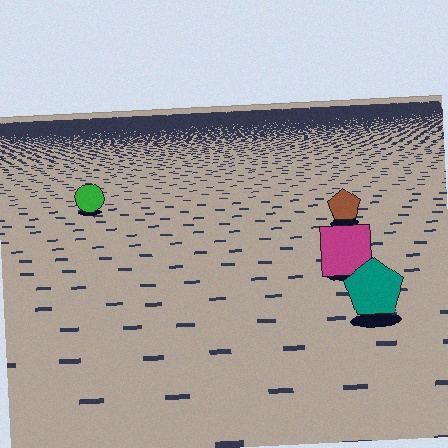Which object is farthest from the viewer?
The green circle is farthest from the viewer. It appears smaller and the ground texture around it is denser.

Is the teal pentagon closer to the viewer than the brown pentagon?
Yes. The teal pentagon is closer — you can tell from the texture gradient: the ground texture is coarser near it.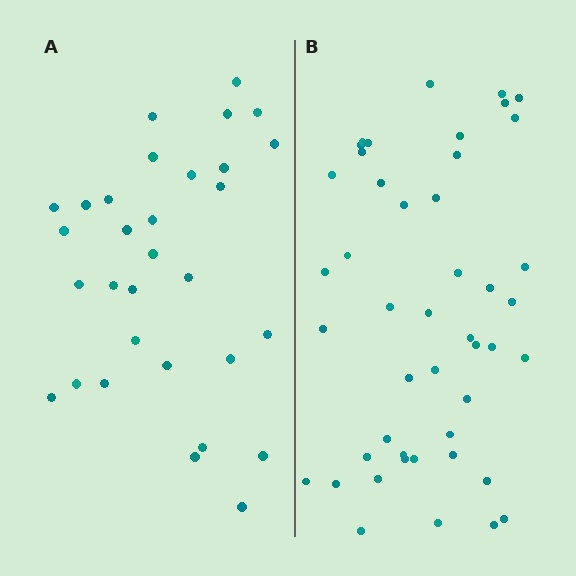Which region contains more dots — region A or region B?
Region B (the right region) has more dots.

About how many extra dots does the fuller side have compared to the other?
Region B has approximately 15 more dots than region A.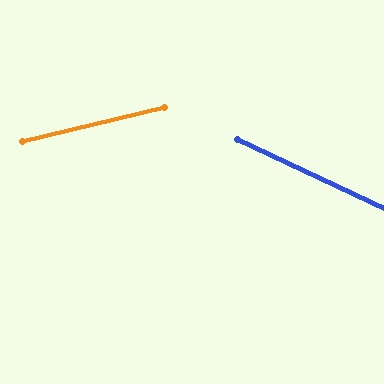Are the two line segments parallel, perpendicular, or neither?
Neither parallel nor perpendicular — they differ by about 38°.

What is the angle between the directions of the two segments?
Approximately 38 degrees.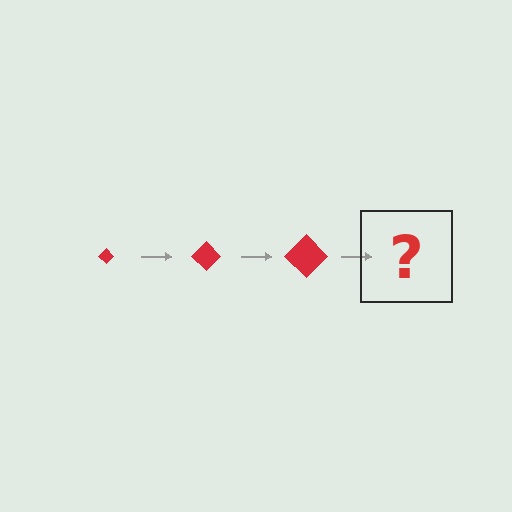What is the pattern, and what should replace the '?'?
The pattern is that the diamond gets progressively larger each step. The '?' should be a red diamond, larger than the previous one.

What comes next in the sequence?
The next element should be a red diamond, larger than the previous one.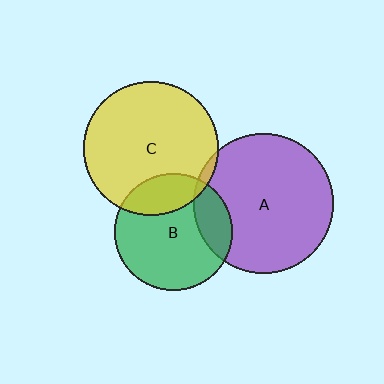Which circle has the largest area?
Circle A (purple).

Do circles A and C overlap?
Yes.